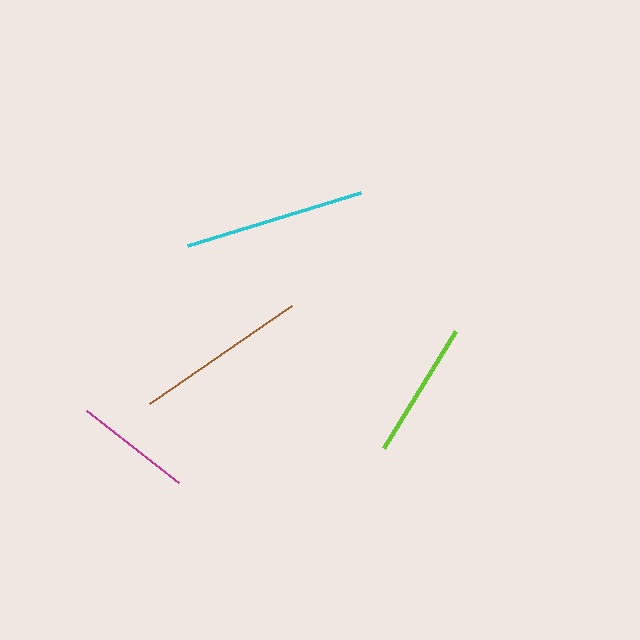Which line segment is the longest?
The cyan line is the longest at approximately 181 pixels.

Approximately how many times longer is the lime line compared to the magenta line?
The lime line is approximately 1.2 times the length of the magenta line.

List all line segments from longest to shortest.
From longest to shortest: cyan, brown, lime, magenta.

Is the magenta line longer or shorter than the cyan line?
The cyan line is longer than the magenta line.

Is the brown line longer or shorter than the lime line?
The brown line is longer than the lime line.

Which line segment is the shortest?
The magenta line is the shortest at approximately 116 pixels.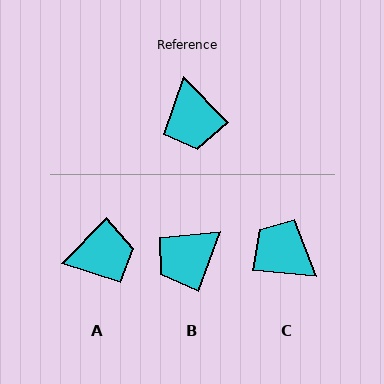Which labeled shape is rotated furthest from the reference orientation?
C, about 141 degrees away.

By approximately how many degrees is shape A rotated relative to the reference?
Approximately 91 degrees counter-clockwise.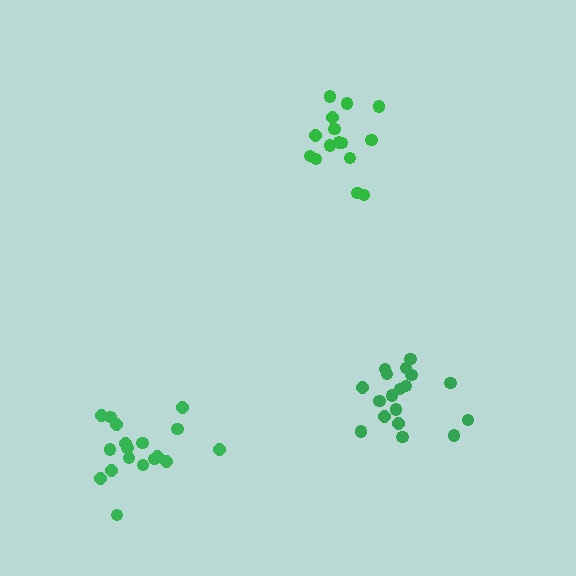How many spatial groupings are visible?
There are 3 spatial groupings.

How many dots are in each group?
Group 1: 18 dots, Group 2: 15 dots, Group 3: 18 dots (51 total).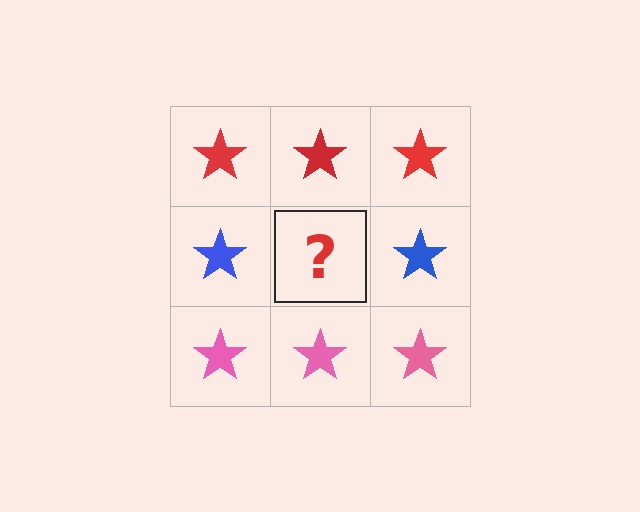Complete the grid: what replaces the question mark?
The question mark should be replaced with a blue star.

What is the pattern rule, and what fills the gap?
The rule is that each row has a consistent color. The gap should be filled with a blue star.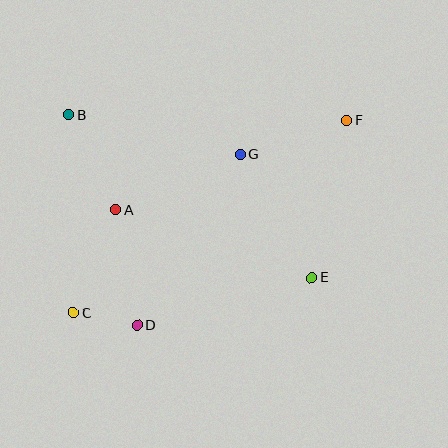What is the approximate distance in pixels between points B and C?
The distance between B and C is approximately 198 pixels.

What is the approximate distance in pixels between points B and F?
The distance between B and F is approximately 278 pixels.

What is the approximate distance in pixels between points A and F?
The distance between A and F is approximately 247 pixels.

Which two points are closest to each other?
Points C and D are closest to each other.